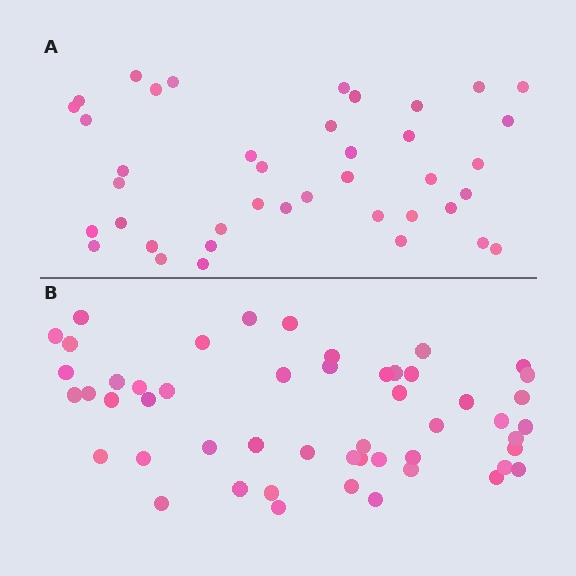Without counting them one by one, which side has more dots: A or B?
Region B (the bottom region) has more dots.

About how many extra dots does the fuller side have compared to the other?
Region B has roughly 12 or so more dots than region A.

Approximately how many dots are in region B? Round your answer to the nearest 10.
About 50 dots. (The exact count is 51, which rounds to 50.)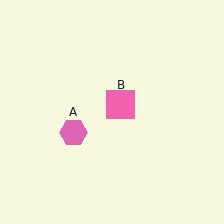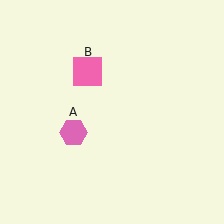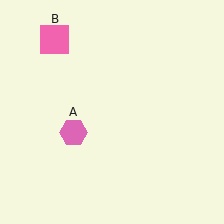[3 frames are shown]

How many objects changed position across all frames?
1 object changed position: pink square (object B).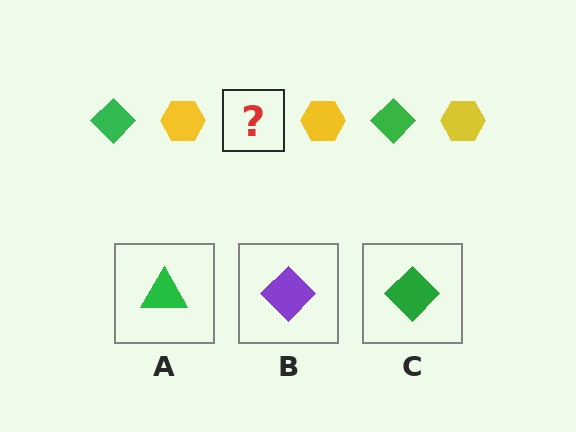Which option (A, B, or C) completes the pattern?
C.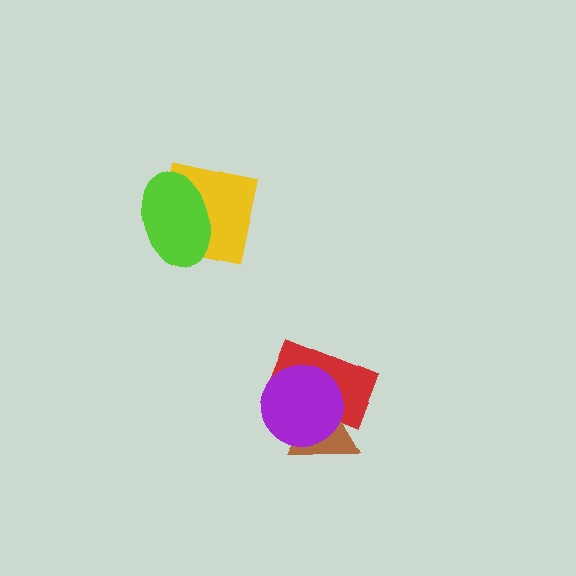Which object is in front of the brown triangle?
The purple circle is in front of the brown triangle.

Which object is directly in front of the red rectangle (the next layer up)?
The brown triangle is directly in front of the red rectangle.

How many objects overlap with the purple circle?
2 objects overlap with the purple circle.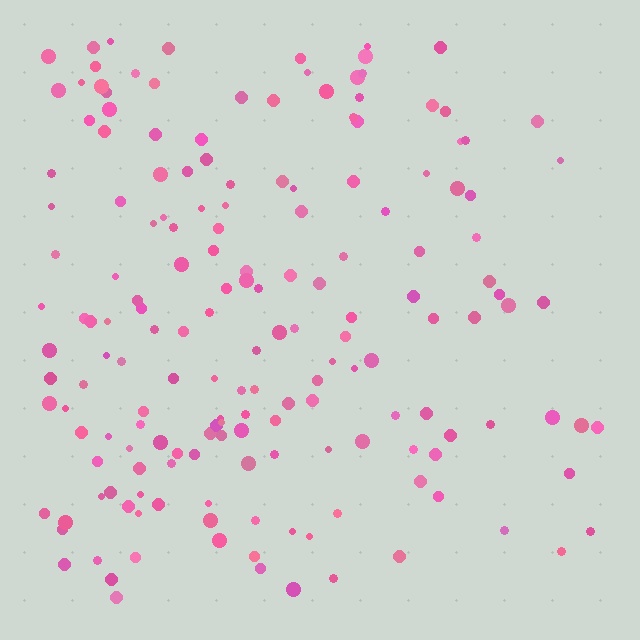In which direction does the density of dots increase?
From right to left, with the left side densest.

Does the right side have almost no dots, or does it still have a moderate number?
Still a moderate number, just noticeably fewer than the left.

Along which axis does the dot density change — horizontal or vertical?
Horizontal.